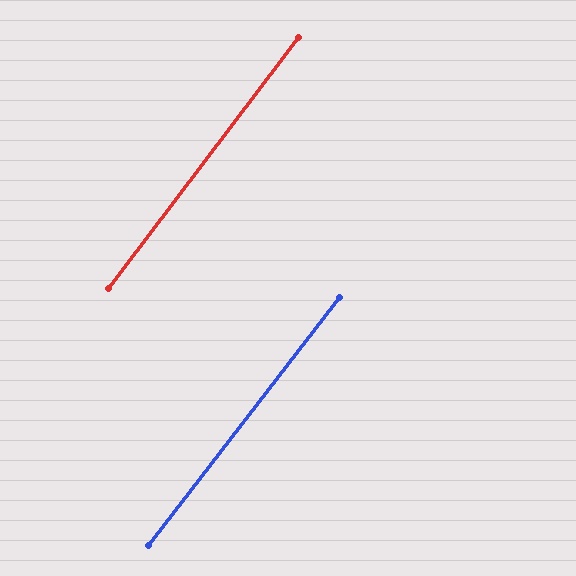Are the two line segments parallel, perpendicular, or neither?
Parallel — their directions differ by only 0.5°.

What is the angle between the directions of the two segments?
Approximately 0 degrees.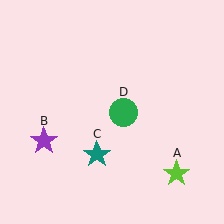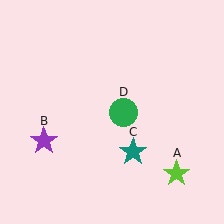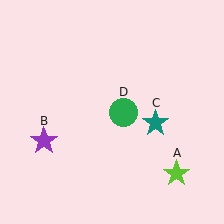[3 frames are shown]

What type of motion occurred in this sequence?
The teal star (object C) rotated counterclockwise around the center of the scene.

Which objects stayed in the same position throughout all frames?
Lime star (object A) and purple star (object B) and green circle (object D) remained stationary.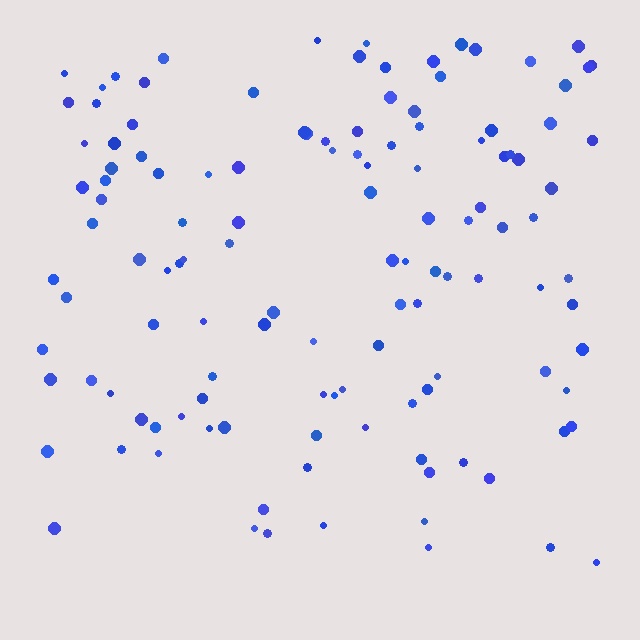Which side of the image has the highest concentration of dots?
The top.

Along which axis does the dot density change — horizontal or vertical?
Vertical.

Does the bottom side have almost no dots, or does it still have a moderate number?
Still a moderate number, just noticeably fewer than the top.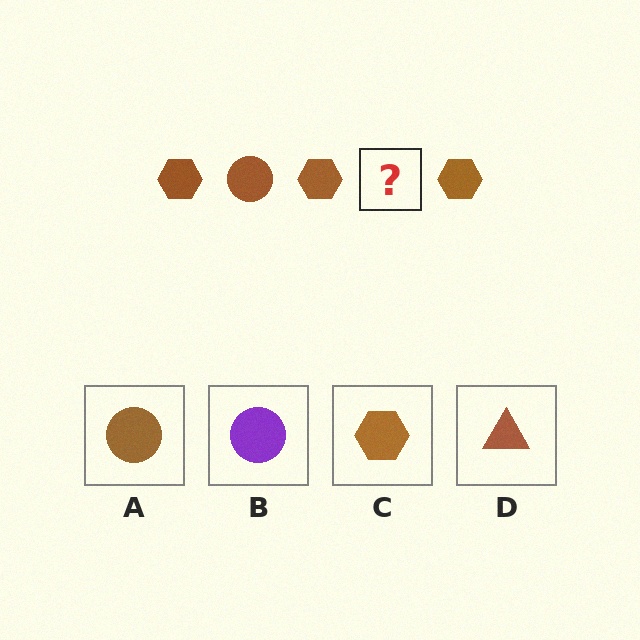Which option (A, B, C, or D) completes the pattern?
A.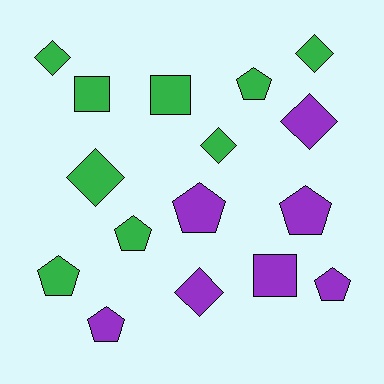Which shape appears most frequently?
Pentagon, with 7 objects.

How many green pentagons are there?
There are 3 green pentagons.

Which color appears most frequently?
Green, with 9 objects.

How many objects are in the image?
There are 16 objects.